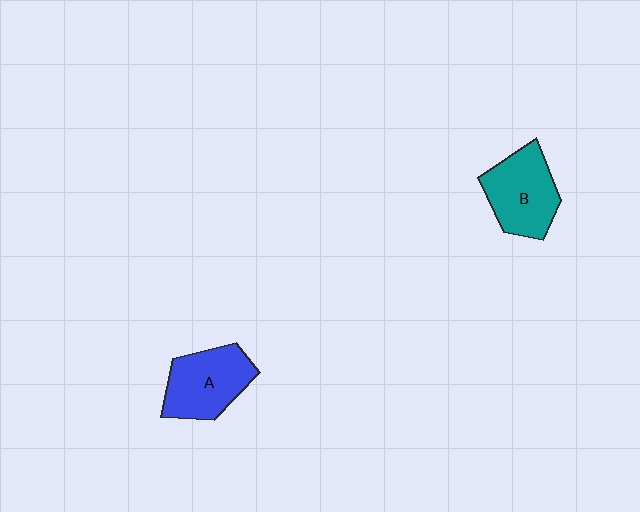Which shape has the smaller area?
Shape A (blue).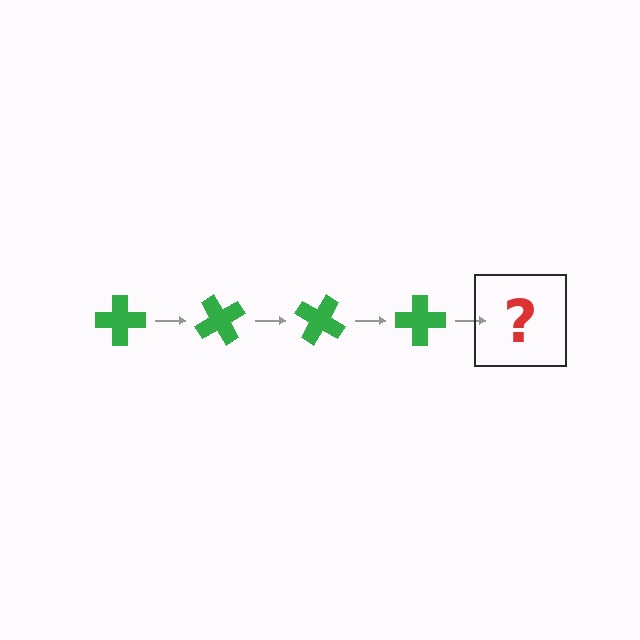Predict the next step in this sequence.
The next step is a green cross rotated 240 degrees.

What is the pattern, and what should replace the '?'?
The pattern is that the cross rotates 60 degrees each step. The '?' should be a green cross rotated 240 degrees.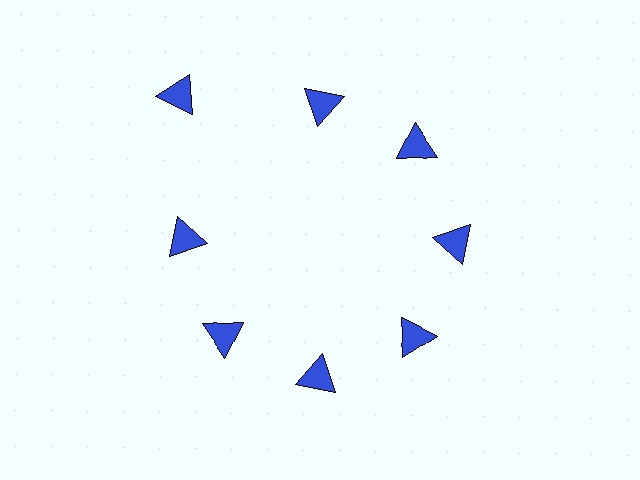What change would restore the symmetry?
The symmetry would be restored by moving it inward, back onto the ring so that all 8 triangles sit at equal angles and equal distance from the center.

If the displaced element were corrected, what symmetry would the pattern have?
It would have 8-fold rotational symmetry — the pattern would map onto itself every 45 degrees.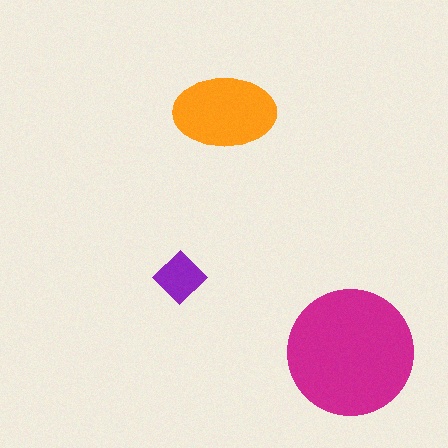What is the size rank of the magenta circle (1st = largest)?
1st.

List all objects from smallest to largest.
The purple diamond, the orange ellipse, the magenta circle.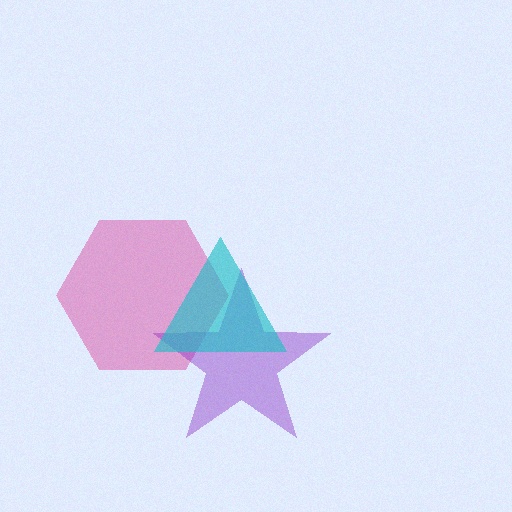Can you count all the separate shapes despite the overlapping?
Yes, there are 3 separate shapes.